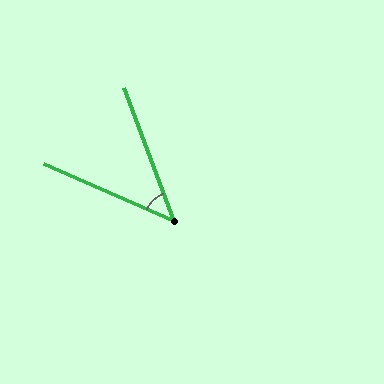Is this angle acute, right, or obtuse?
It is acute.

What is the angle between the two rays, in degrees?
Approximately 46 degrees.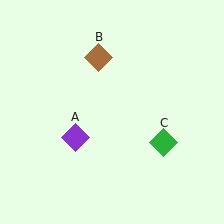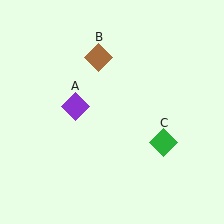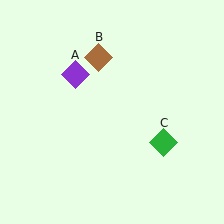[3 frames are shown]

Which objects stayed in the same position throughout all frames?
Brown diamond (object B) and green diamond (object C) remained stationary.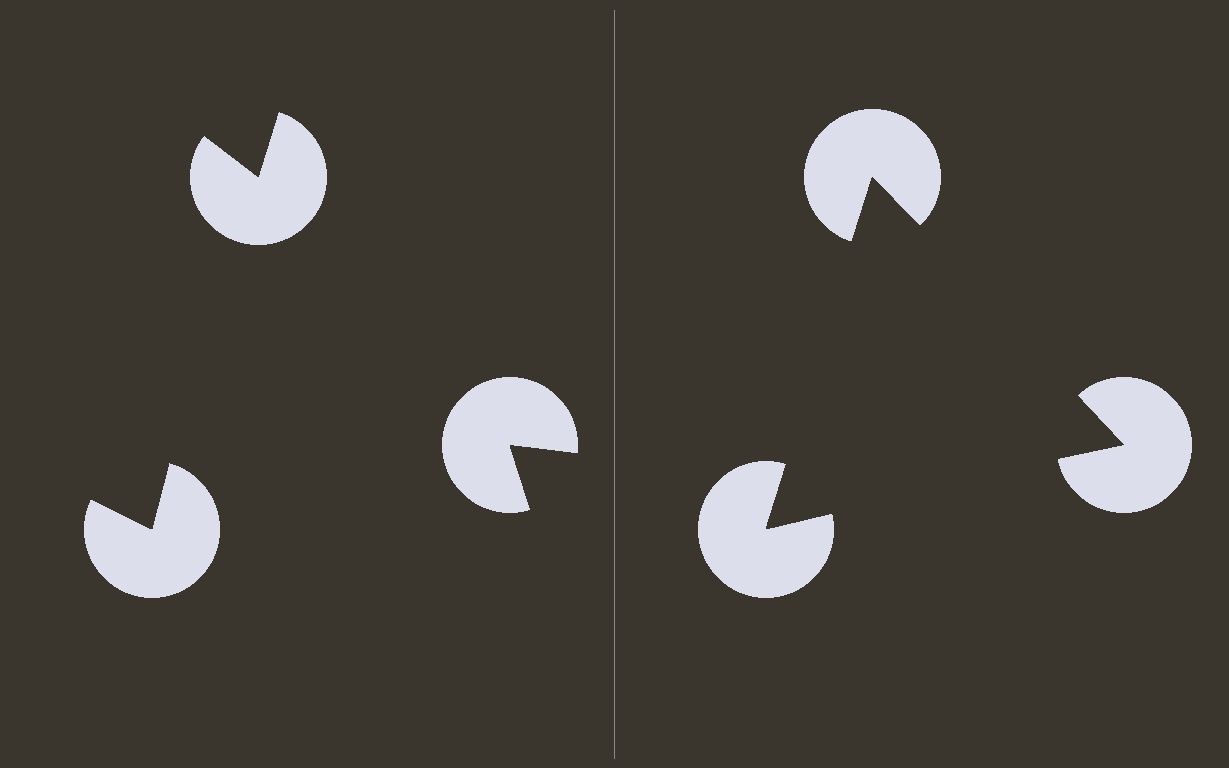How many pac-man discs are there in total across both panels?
6 — 3 on each side.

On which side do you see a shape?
An illusory triangle appears on the right side. On the left side the wedge cuts are rotated, so no coherent shape forms.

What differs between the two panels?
The pac-man discs are positioned identically on both sides; only the wedge orientations differ. On the right they align to a triangle; on the left they are misaligned.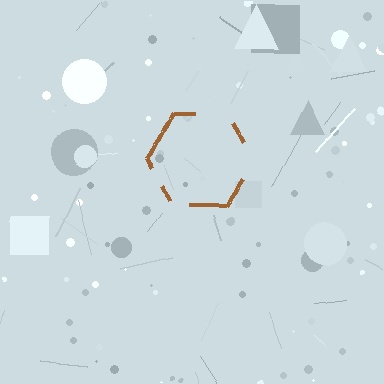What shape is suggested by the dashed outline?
The dashed outline suggests a hexagon.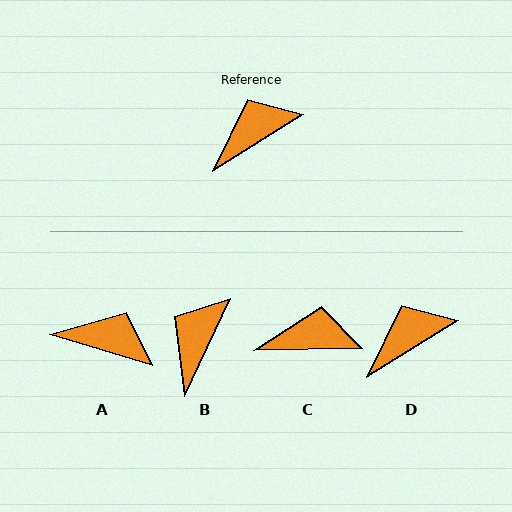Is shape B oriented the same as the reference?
No, it is off by about 33 degrees.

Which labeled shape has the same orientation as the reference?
D.